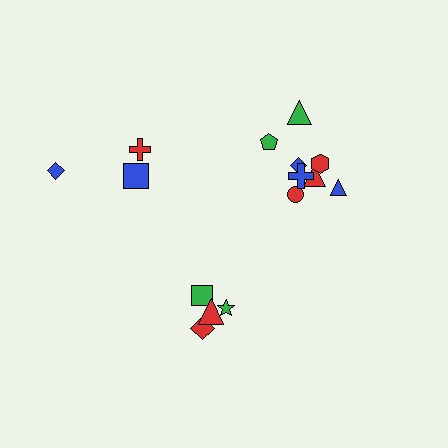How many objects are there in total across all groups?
There are 15 objects.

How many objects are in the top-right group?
There are 8 objects.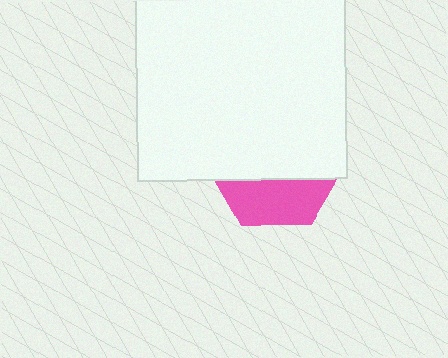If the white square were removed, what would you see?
You would see the complete pink hexagon.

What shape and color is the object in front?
The object in front is a white square.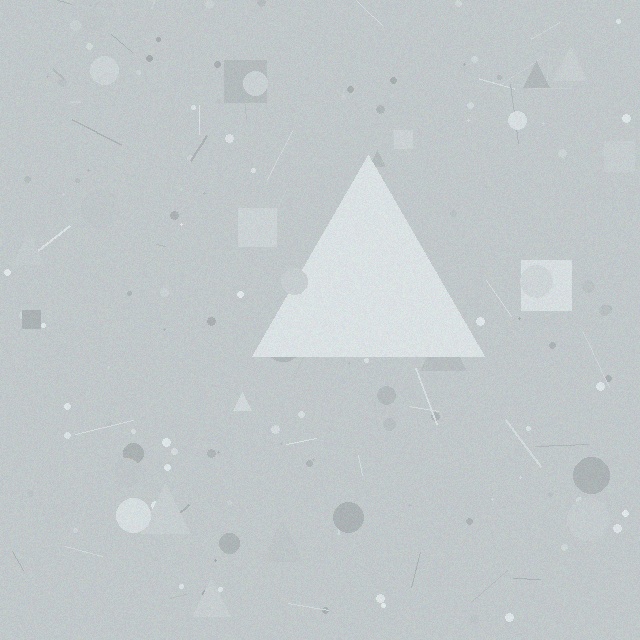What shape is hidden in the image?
A triangle is hidden in the image.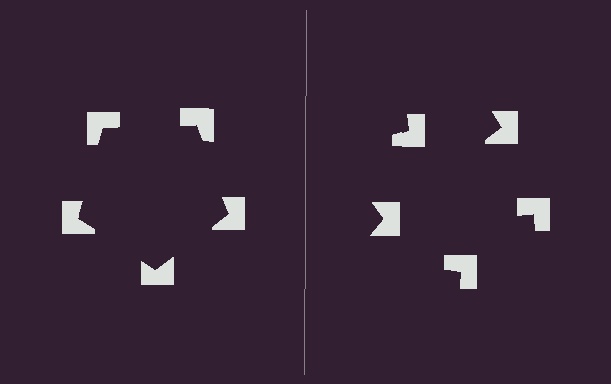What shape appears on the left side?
An illusory pentagon.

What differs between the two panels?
The notched squares are positioned identically on both sides; only the wedge orientations differ. On the left they align to a pentagon; on the right they are misaligned.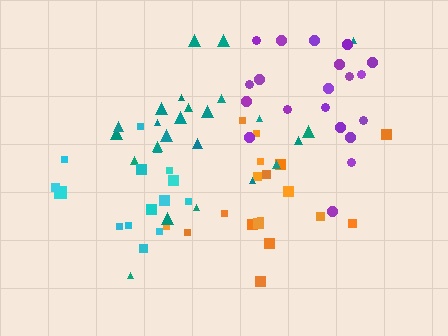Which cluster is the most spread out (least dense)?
Orange.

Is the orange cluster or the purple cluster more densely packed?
Purple.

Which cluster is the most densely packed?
Purple.